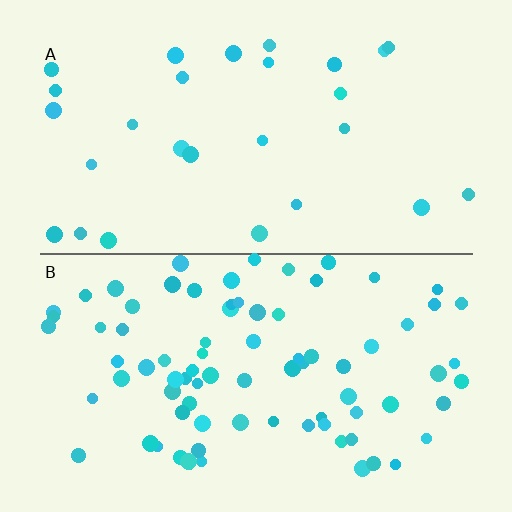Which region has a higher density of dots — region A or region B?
B (the bottom).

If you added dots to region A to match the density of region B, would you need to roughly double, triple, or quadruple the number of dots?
Approximately triple.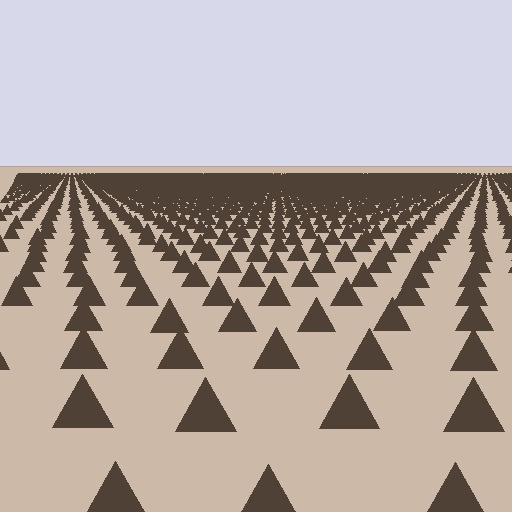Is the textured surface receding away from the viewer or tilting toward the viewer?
The surface is receding away from the viewer. Texture elements get smaller and denser toward the top.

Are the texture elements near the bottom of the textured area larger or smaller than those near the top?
Larger. Near the bottom, elements are closer to the viewer and appear at a bigger on-screen size.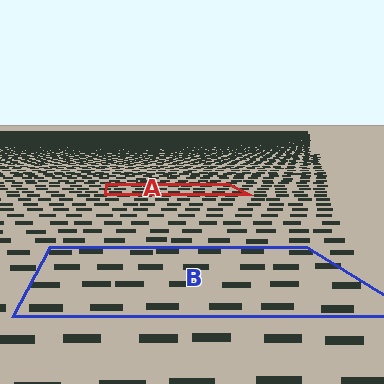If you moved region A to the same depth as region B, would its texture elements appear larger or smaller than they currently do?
They would appear larger. At a closer depth, the same texture elements are projected at a bigger on-screen size.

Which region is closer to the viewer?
Region B is closer. The texture elements there are larger and more spread out.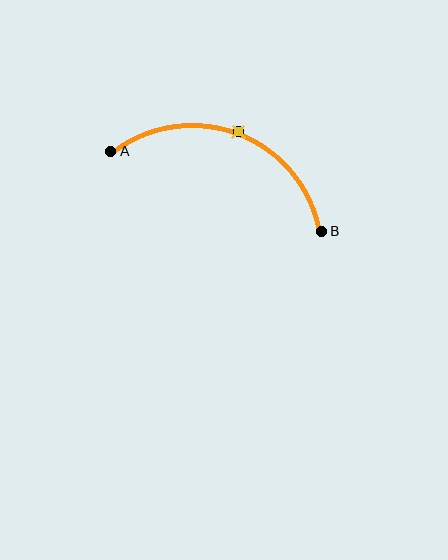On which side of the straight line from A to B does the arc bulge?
The arc bulges above the straight line connecting A and B.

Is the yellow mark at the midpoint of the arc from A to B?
Yes. The yellow mark lies on the arc at equal arc-length from both A and B — it is the arc midpoint.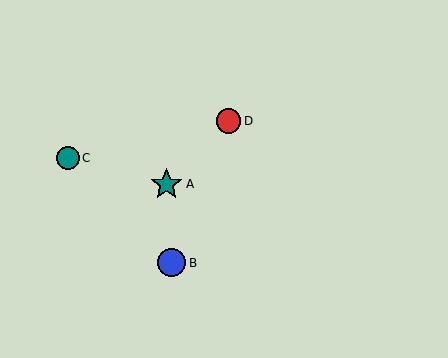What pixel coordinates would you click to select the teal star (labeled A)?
Click at (167, 184) to select the teal star A.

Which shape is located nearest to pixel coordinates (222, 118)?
The red circle (labeled D) at (229, 121) is nearest to that location.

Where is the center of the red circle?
The center of the red circle is at (229, 121).